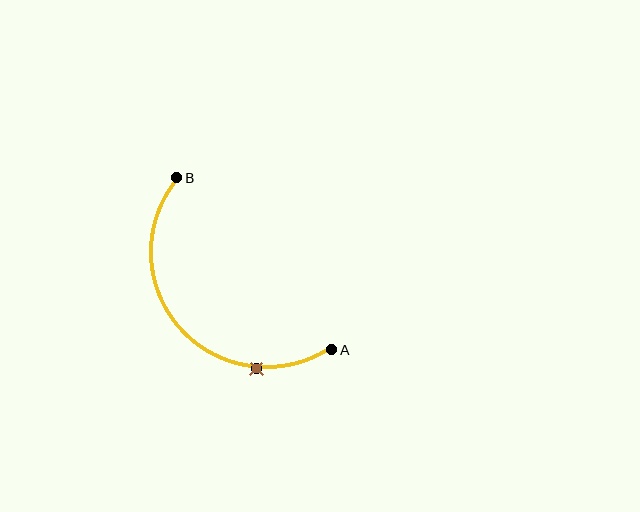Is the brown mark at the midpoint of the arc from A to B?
No. The brown mark lies on the arc but is closer to endpoint A. The arc midpoint would be at the point on the curve equidistant along the arc from both A and B.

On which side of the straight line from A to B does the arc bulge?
The arc bulges below and to the left of the straight line connecting A and B.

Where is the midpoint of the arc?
The arc midpoint is the point on the curve farthest from the straight line joining A and B. It sits below and to the left of that line.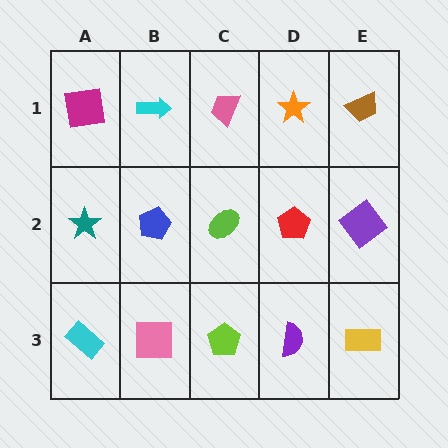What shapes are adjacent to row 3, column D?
A red pentagon (row 2, column D), a lime pentagon (row 3, column C), a yellow rectangle (row 3, column E).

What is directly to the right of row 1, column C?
An orange star.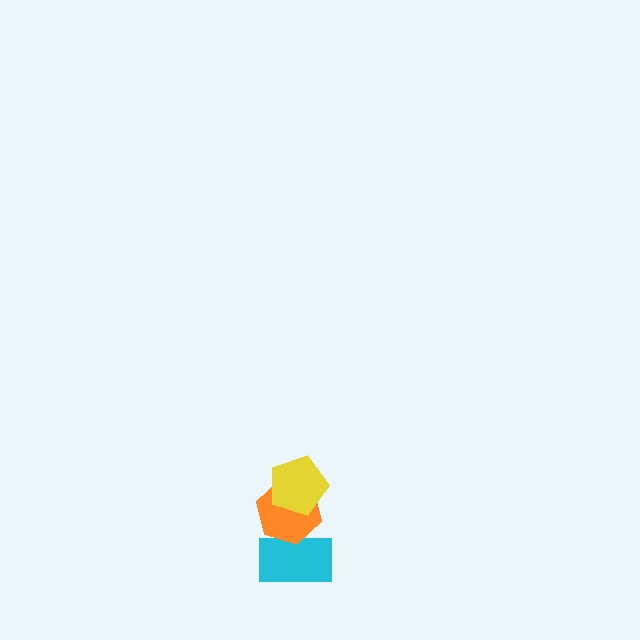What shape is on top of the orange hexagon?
The yellow pentagon is on top of the orange hexagon.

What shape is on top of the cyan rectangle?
The orange hexagon is on top of the cyan rectangle.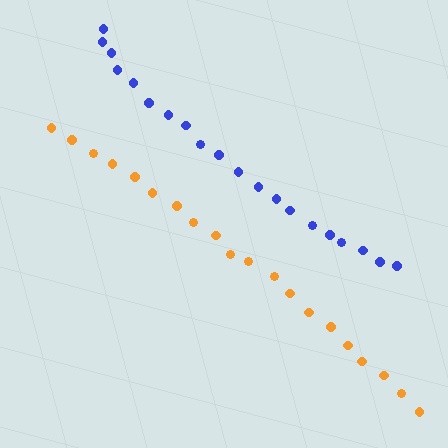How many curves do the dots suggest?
There are 2 distinct paths.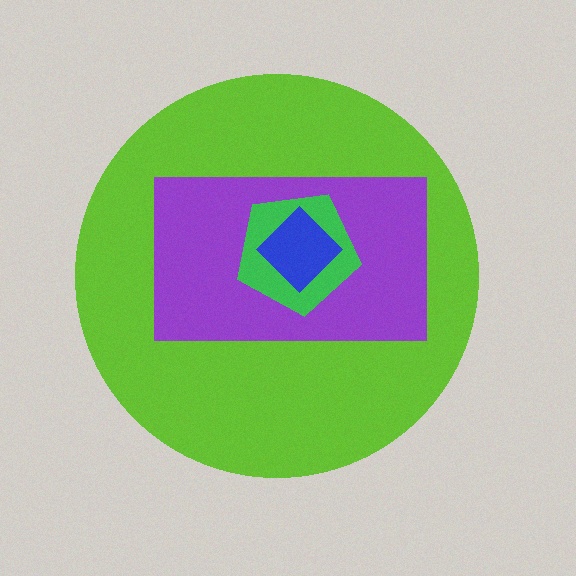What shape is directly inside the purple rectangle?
The green pentagon.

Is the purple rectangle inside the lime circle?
Yes.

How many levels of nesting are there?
4.